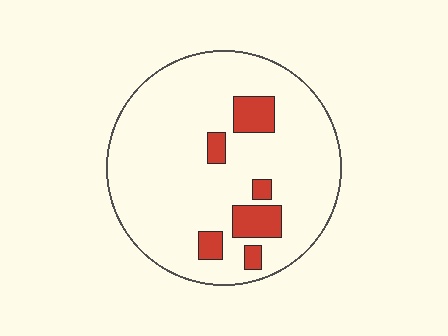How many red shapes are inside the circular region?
6.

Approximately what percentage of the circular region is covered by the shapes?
Approximately 10%.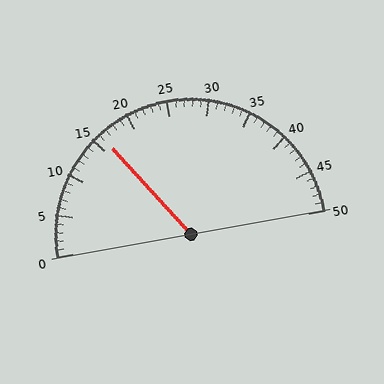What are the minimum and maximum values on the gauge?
The gauge ranges from 0 to 50.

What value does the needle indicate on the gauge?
The needle indicates approximately 16.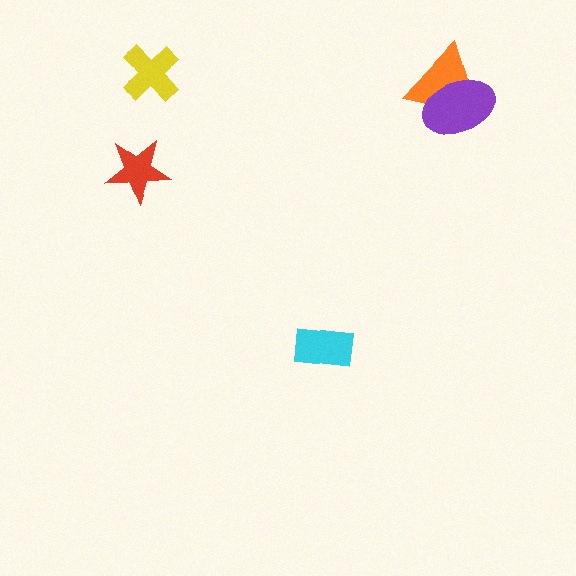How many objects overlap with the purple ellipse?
1 object overlaps with the purple ellipse.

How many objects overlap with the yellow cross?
0 objects overlap with the yellow cross.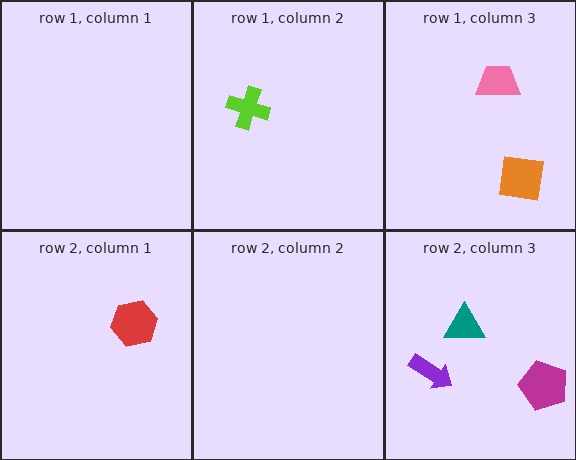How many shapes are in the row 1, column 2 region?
1.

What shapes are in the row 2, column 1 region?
The red hexagon.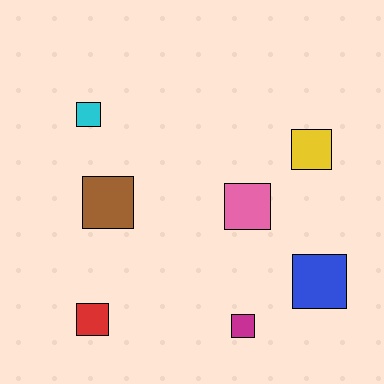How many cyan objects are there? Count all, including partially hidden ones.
There is 1 cyan object.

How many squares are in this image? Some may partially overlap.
There are 7 squares.